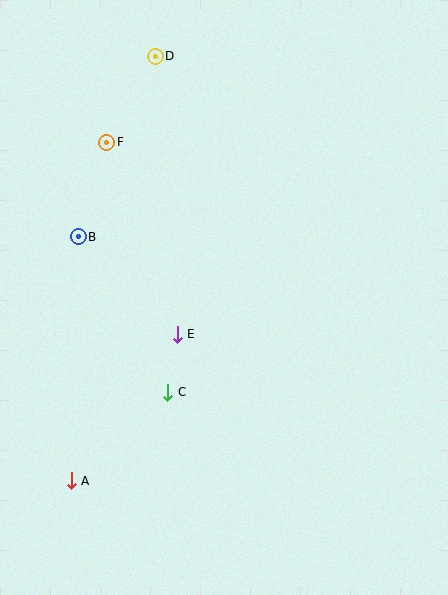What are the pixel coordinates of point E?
Point E is at (177, 334).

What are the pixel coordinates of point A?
Point A is at (71, 481).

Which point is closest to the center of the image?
Point E at (177, 334) is closest to the center.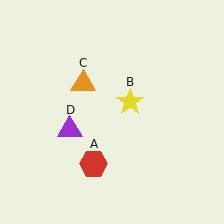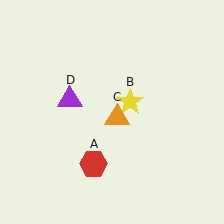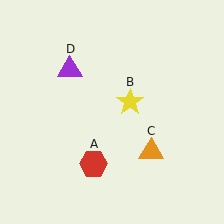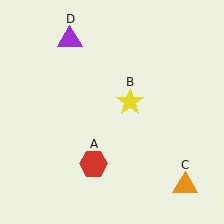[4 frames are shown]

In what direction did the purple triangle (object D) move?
The purple triangle (object D) moved up.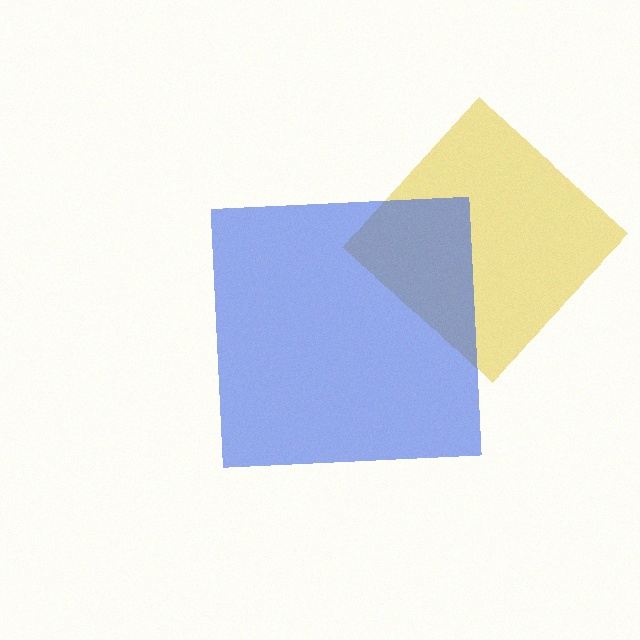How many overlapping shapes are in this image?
There are 2 overlapping shapes in the image.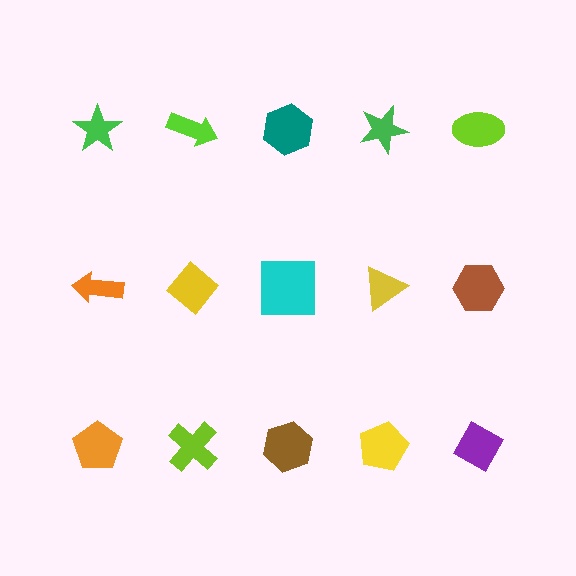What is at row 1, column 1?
A green star.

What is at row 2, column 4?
A yellow triangle.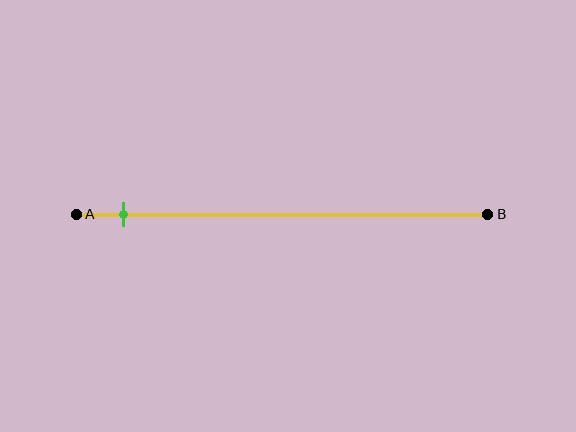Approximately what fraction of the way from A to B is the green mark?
The green mark is approximately 10% of the way from A to B.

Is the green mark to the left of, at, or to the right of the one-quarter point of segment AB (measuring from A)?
The green mark is to the left of the one-quarter point of segment AB.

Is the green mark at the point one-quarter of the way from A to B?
No, the mark is at about 10% from A, not at the 25% one-quarter point.